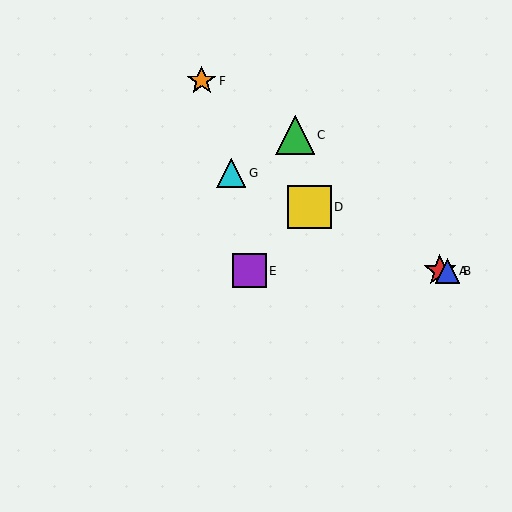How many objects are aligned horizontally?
3 objects (A, B, E) are aligned horizontally.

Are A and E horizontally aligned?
Yes, both are at y≈271.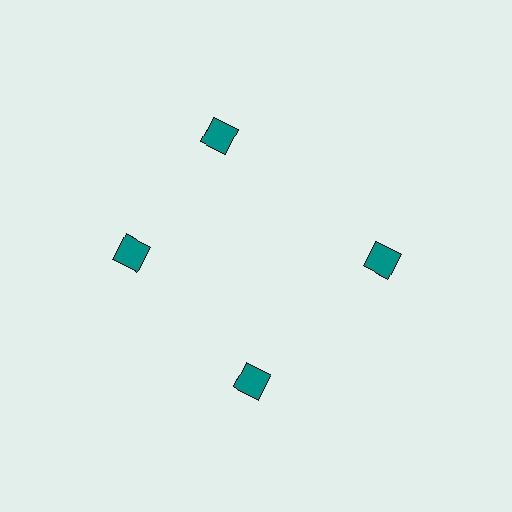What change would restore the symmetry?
The symmetry would be restored by rotating it back into even spacing with its neighbors so that all 4 squares sit at equal angles and equal distance from the center.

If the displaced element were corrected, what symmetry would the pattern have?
It would have 4-fold rotational symmetry — the pattern would map onto itself every 90 degrees.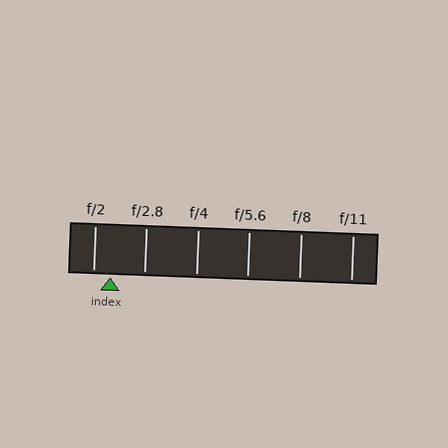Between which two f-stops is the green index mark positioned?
The index mark is between f/2 and f/2.8.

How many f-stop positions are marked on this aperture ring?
There are 6 f-stop positions marked.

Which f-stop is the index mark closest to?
The index mark is closest to f/2.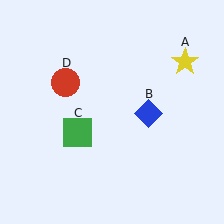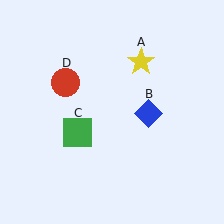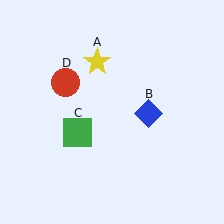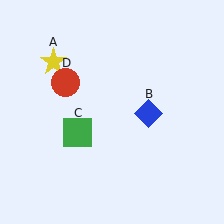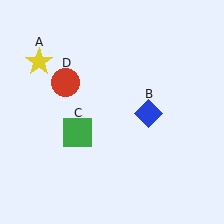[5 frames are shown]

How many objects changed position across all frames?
1 object changed position: yellow star (object A).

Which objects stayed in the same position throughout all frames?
Blue diamond (object B) and green square (object C) and red circle (object D) remained stationary.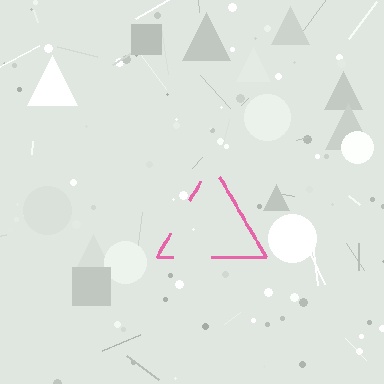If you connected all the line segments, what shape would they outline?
They would outline a triangle.